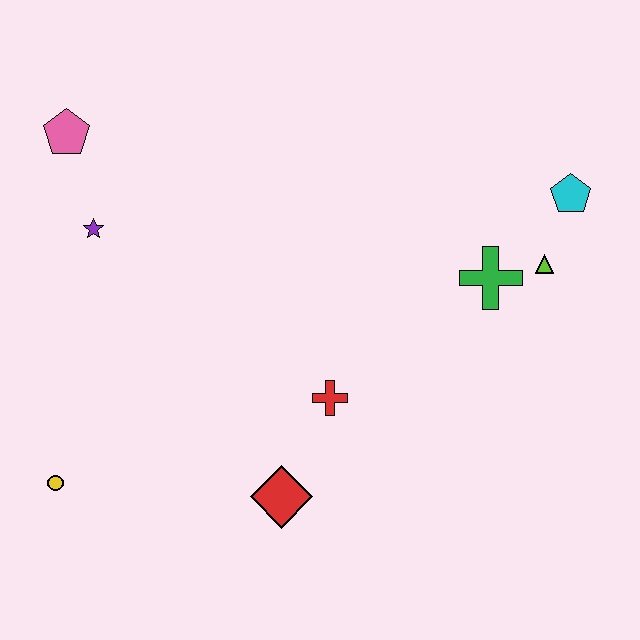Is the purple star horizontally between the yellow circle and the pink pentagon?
No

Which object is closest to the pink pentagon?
The purple star is closest to the pink pentagon.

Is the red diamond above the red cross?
No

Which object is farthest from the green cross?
The yellow circle is farthest from the green cross.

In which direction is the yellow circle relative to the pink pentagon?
The yellow circle is below the pink pentagon.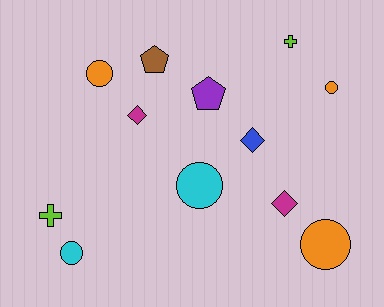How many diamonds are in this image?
There are 3 diamonds.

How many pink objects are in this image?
There are no pink objects.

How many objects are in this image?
There are 12 objects.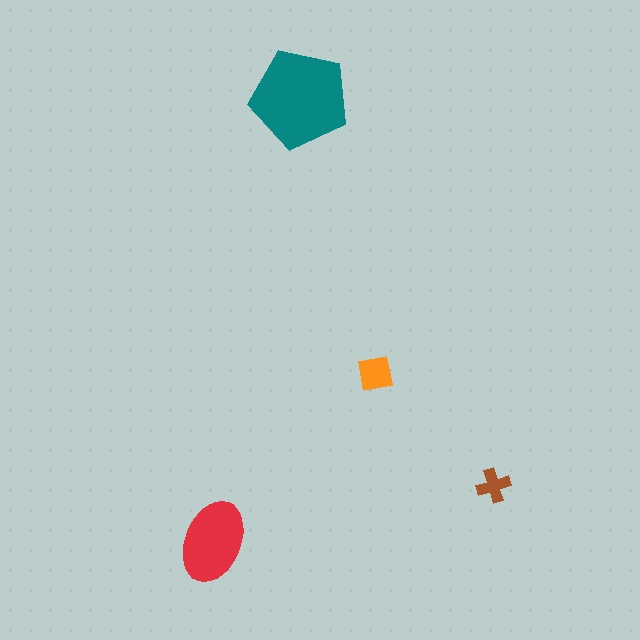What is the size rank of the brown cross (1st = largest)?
4th.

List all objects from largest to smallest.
The teal pentagon, the red ellipse, the orange square, the brown cross.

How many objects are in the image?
There are 4 objects in the image.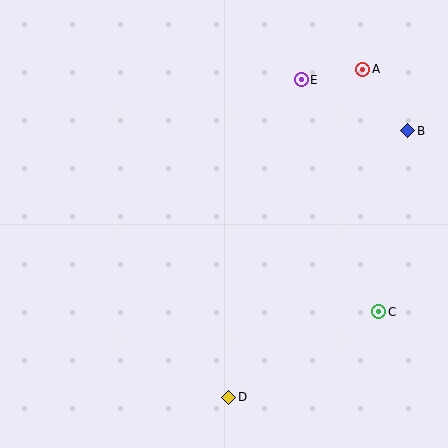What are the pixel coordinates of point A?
Point A is at (363, 69).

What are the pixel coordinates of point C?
Point C is at (379, 312).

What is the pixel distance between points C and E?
The distance between C and E is 245 pixels.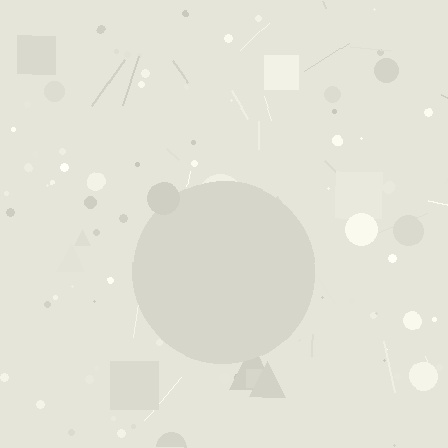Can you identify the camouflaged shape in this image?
The camouflaged shape is a circle.